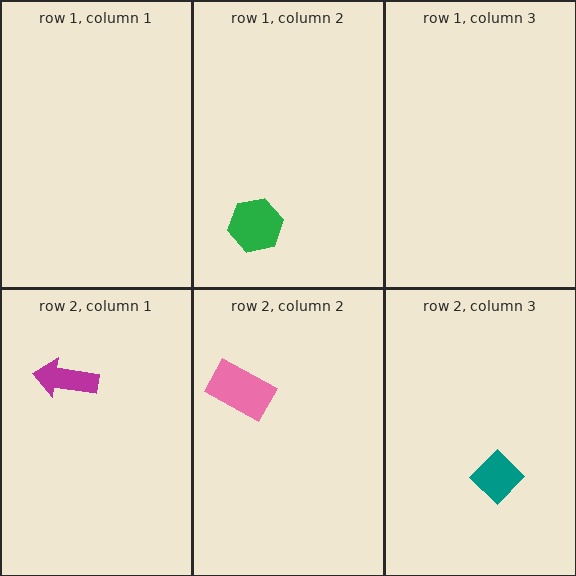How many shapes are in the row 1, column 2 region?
1.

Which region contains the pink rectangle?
The row 2, column 2 region.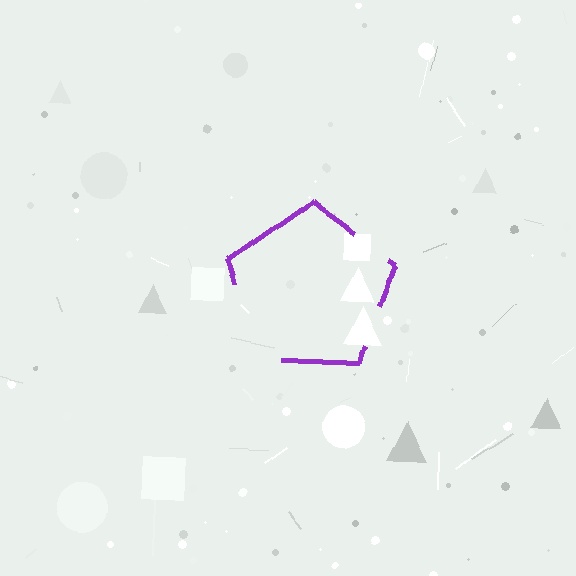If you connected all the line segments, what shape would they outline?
They would outline a pentagon.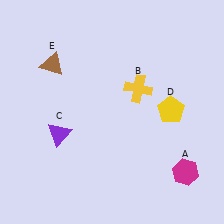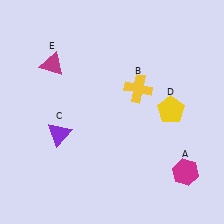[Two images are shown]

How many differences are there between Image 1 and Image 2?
There is 1 difference between the two images.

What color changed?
The triangle (E) changed from brown in Image 1 to magenta in Image 2.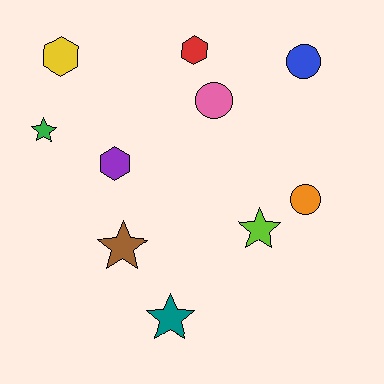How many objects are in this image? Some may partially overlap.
There are 10 objects.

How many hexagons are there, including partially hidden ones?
There are 3 hexagons.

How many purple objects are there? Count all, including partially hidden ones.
There is 1 purple object.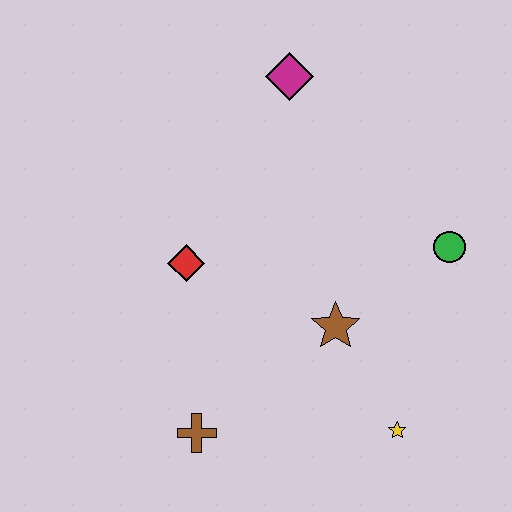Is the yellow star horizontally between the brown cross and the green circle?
Yes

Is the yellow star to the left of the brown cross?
No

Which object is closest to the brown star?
The yellow star is closest to the brown star.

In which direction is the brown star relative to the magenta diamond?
The brown star is below the magenta diamond.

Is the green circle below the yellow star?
No